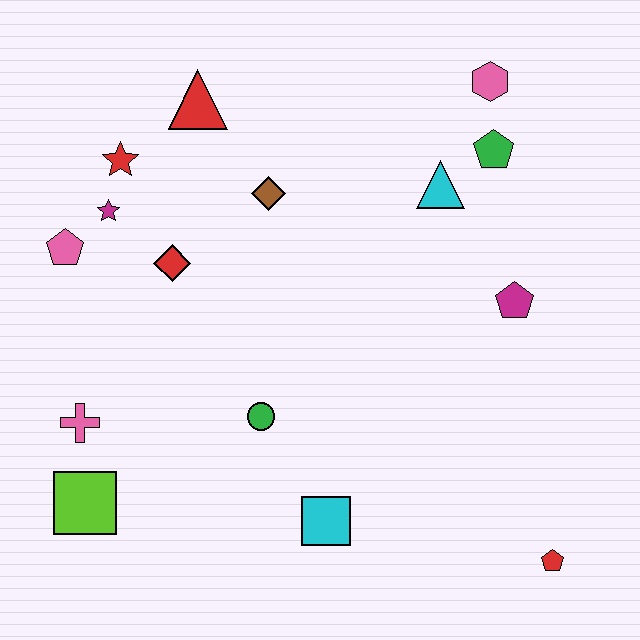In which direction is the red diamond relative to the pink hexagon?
The red diamond is to the left of the pink hexagon.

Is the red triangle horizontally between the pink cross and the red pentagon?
Yes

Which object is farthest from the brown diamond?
The red pentagon is farthest from the brown diamond.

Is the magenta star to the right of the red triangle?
No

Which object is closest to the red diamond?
The magenta star is closest to the red diamond.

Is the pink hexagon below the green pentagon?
No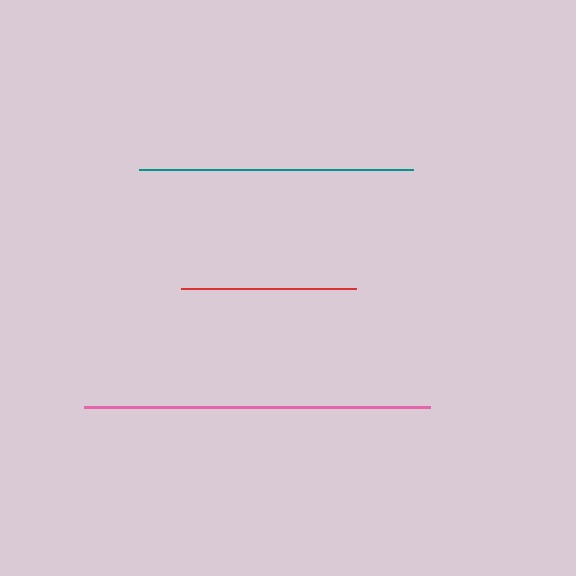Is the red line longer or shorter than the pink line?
The pink line is longer than the red line.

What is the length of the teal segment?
The teal segment is approximately 274 pixels long.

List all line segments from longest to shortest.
From longest to shortest: pink, teal, red.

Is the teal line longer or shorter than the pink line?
The pink line is longer than the teal line.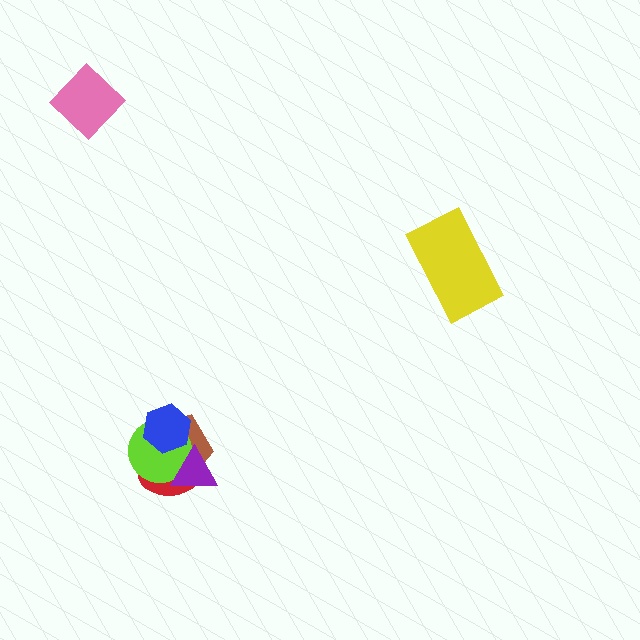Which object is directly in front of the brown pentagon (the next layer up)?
The red ellipse is directly in front of the brown pentagon.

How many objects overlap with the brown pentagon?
4 objects overlap with the brown pentagon.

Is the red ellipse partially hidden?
Yes, it is partially covered by another shape.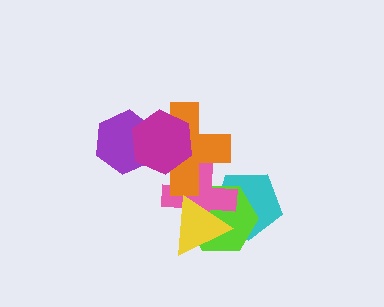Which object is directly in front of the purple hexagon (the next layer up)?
The orange cross is directly in front of the purple hexagon.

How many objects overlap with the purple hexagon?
2 objects overlap with the purple hexagon.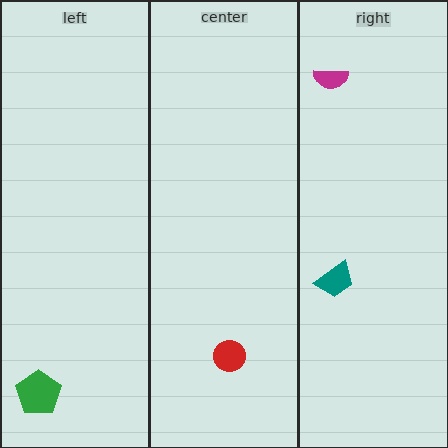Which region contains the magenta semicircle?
The right region.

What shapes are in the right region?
The magenta semicircle, the teal trapezoid.